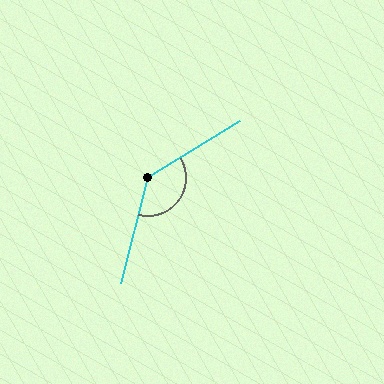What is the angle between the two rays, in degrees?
Approximately 136 degrees.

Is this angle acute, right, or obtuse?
It is obtuse.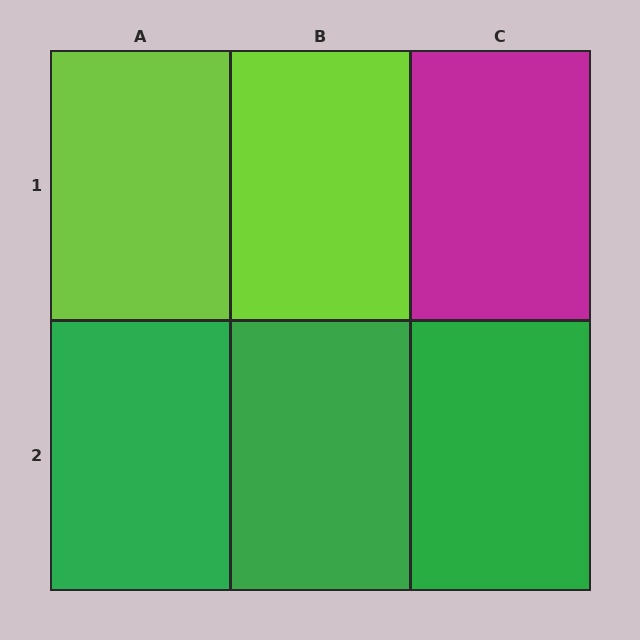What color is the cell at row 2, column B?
Green.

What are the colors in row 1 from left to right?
Lime, lime, magenta.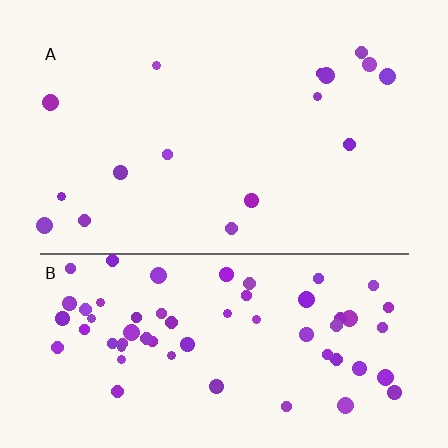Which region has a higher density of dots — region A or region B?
B (the bottom).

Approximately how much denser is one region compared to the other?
Approximately 3.9× — region B over region A.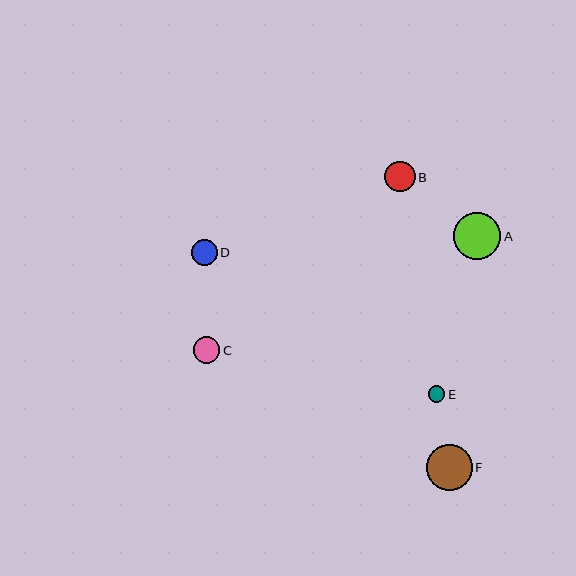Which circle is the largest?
Circle A is the largest with a size of approximately 47 pixels.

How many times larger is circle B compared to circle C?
Circle B is approximately 1.1 times the size of circle C.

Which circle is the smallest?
Circle E is the smallest with a size of approximately 16 pixels.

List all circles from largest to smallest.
From largest to smallest: A, F, B, C, D, E.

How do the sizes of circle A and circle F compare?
Circle A and circle F are approximately the same size.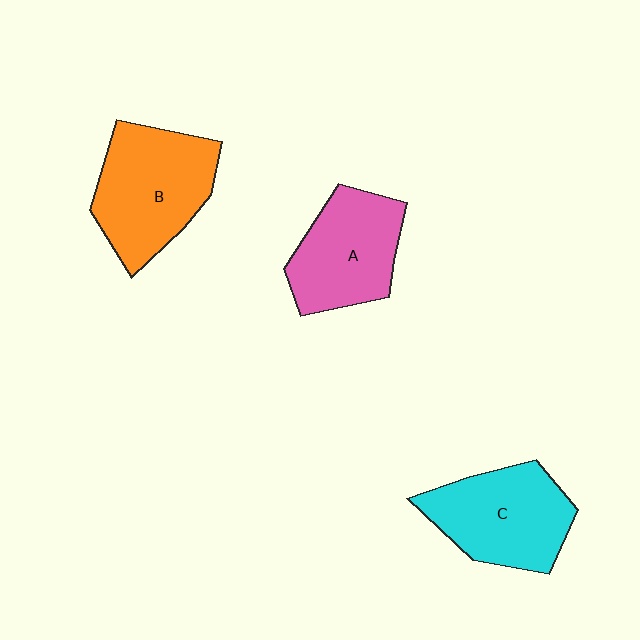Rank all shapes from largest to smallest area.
From largest to smallest: B (orange), C (cyan), A (pink).